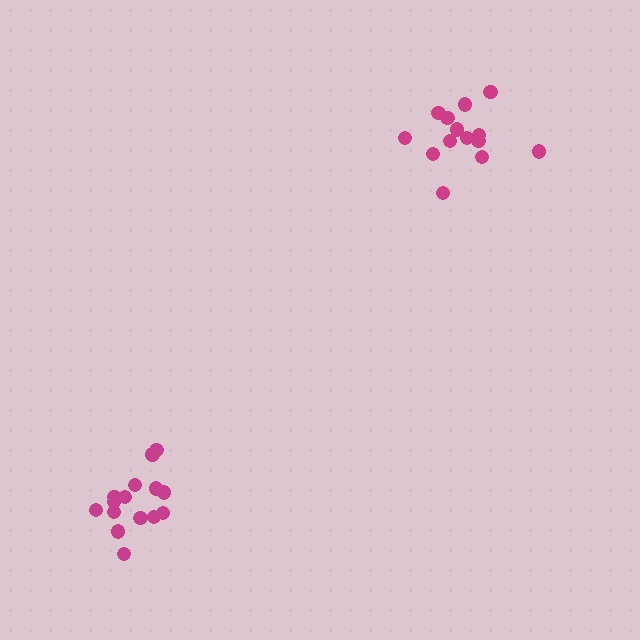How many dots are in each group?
Group 1: 15 dots, Group 2: 14 dots (29 total).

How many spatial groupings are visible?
There are 2 spatial groupings.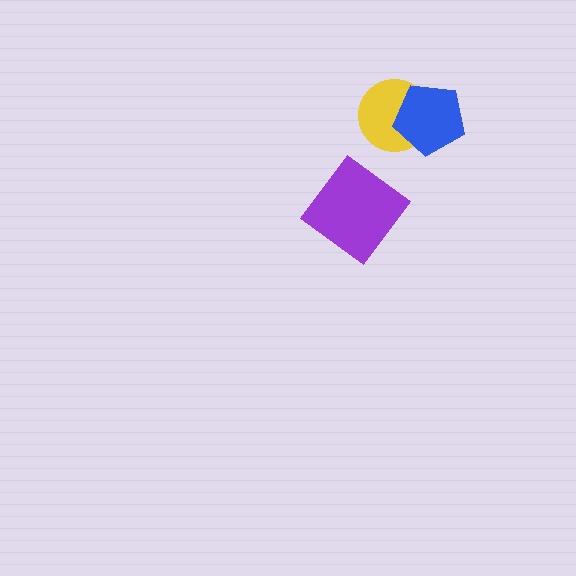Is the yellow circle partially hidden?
Yes, it is partially covered by another shape.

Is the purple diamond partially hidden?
No, no other shape covers it.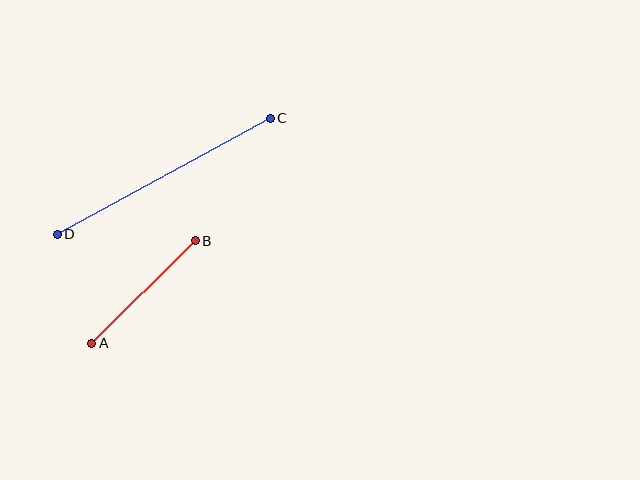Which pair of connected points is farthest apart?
Points C and D are farthest apart.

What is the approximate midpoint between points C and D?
The midpoint is at approximately (164, 176) pixels.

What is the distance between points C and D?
The distance is approximately 243 pixels.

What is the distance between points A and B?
The distance is approximately 146 pixels.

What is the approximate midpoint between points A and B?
The midpoint is at approximately (143, 292) pixels.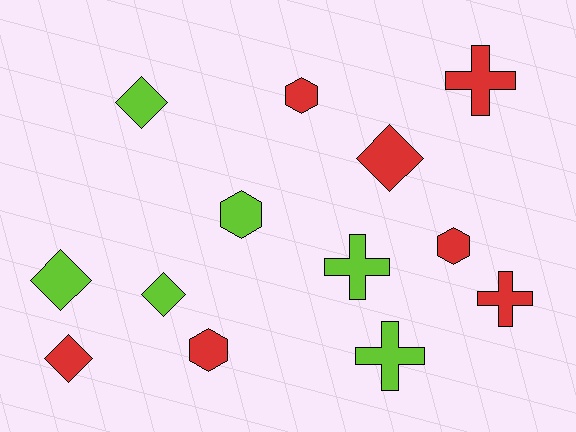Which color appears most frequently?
Red, with 7 objects.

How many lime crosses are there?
There are 2 lime crosses.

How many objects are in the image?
There are 13 objects.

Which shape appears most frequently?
Diamond, with 5 objects.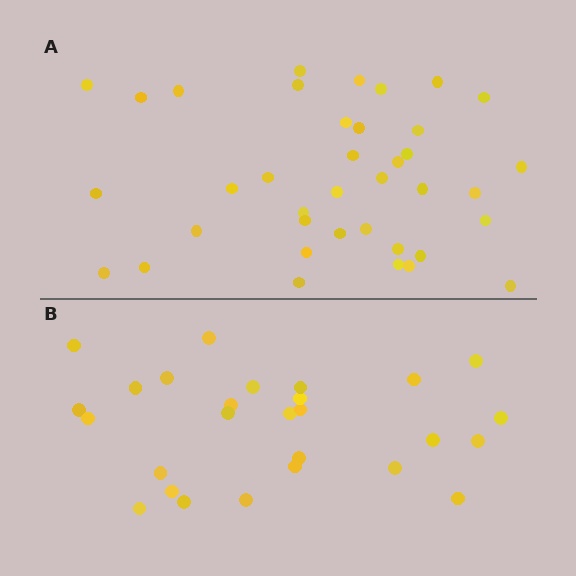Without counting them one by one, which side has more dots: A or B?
Region A (the top region) has more dots.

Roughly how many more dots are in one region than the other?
Region A has roughly 12 or so more dots than region B.